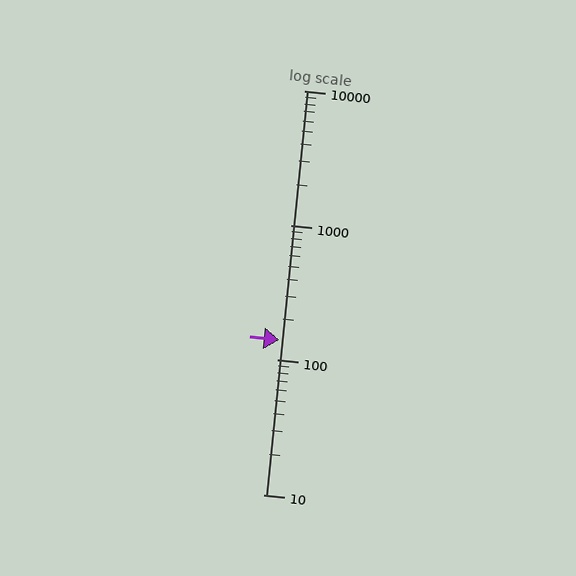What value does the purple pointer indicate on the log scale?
The pointer indicates approximately 140.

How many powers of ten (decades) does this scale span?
The scale spans 3 decades, from 10 to 10000.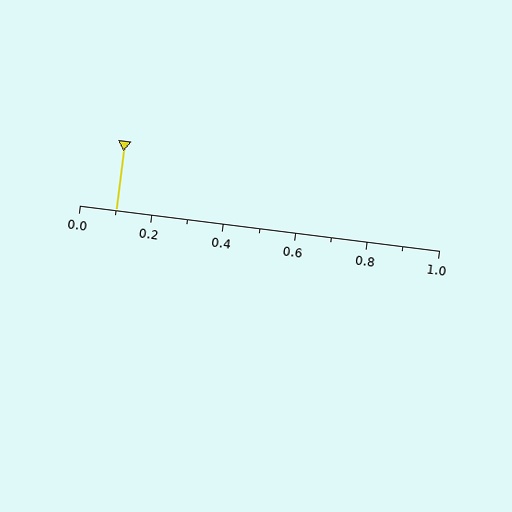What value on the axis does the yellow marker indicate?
The marker indicates approximately 0.1.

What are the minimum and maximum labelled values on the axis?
The axis runs from 0.0 to 1.0.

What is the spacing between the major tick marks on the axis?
The major ticks are spaced 0.2 apart.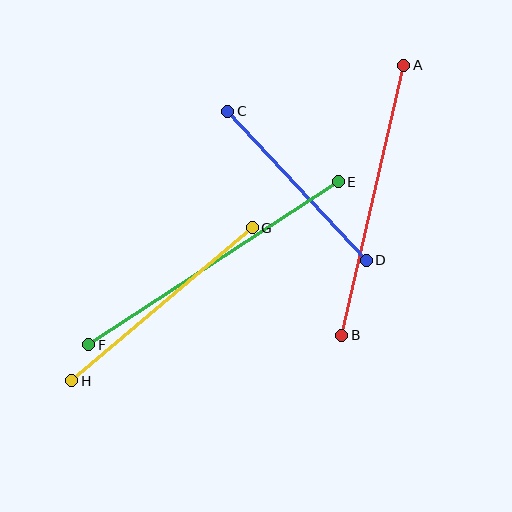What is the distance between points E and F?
The distance is approximately 298 pixels.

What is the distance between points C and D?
The distance is approximately 203 pixels.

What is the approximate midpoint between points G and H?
The midpoint is at approximately (162, 304) pixels.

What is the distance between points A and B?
The distance is approximately 277 pixels.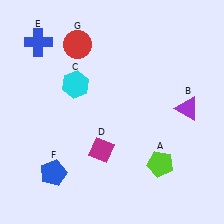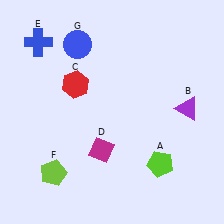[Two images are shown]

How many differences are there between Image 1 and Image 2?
There are 3 differences between the two images.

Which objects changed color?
C changed from cyan to red. F changed from blue to lime. G changed from red to blue.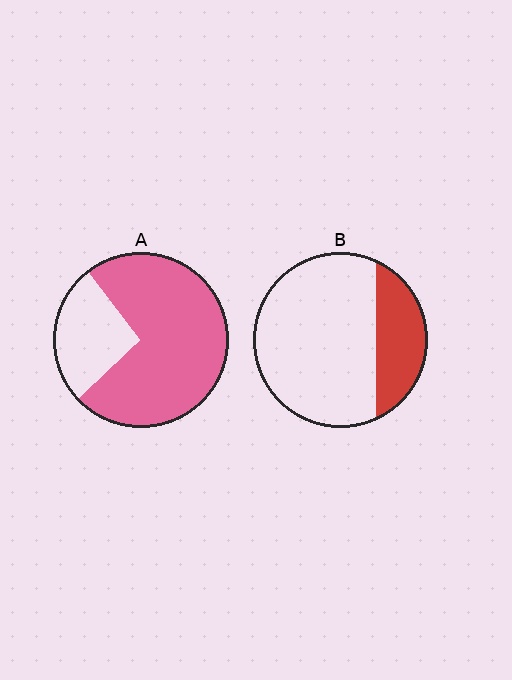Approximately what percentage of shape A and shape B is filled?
A is approximately 75% and B is approximately 25%.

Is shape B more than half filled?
No.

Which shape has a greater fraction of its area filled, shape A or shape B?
Shape A.